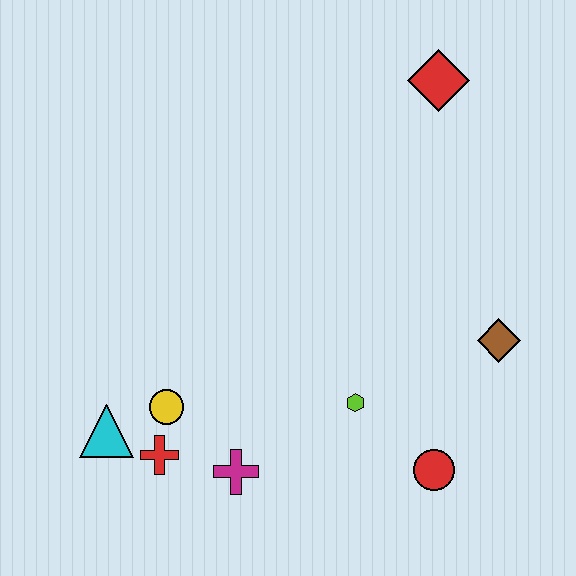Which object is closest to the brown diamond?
The red circle is closest to the brown diamond.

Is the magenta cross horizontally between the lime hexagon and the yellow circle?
Yes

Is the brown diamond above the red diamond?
No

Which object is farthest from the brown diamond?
The cyan triangle is farthest from the brown diamond.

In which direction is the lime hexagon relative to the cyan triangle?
The lime hexagon is to the right of the cyan triangle.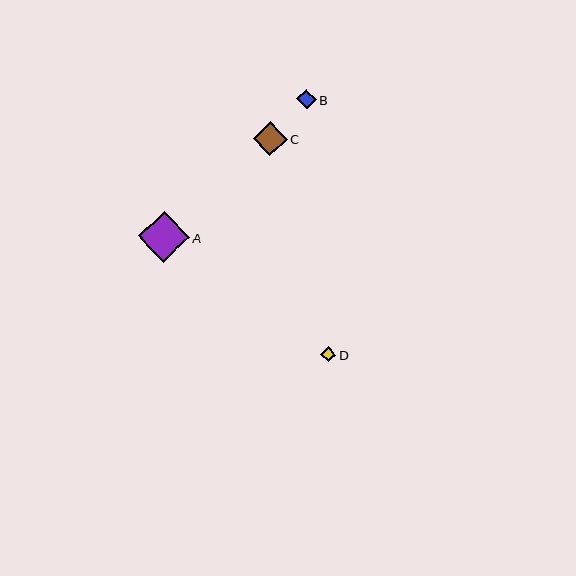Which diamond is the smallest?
Diamond D is the smallest with a size of approximately 15 pixels.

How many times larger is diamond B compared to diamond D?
Diamond B is approximately 1.3 times the size of diamond D.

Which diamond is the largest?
Diamond A is the largest with a size of approximately 51 pixels.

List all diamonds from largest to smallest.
From largest to smallest: A, C, B, D.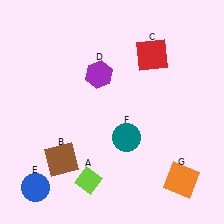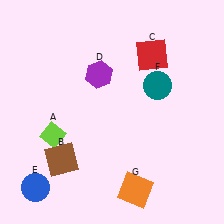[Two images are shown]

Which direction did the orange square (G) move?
The orange square (G) moved left.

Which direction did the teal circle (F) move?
The teal circle (F) moved up.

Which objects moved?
The objects that moved are: the lime diamond (A), the teal circle (F), the orange square (G).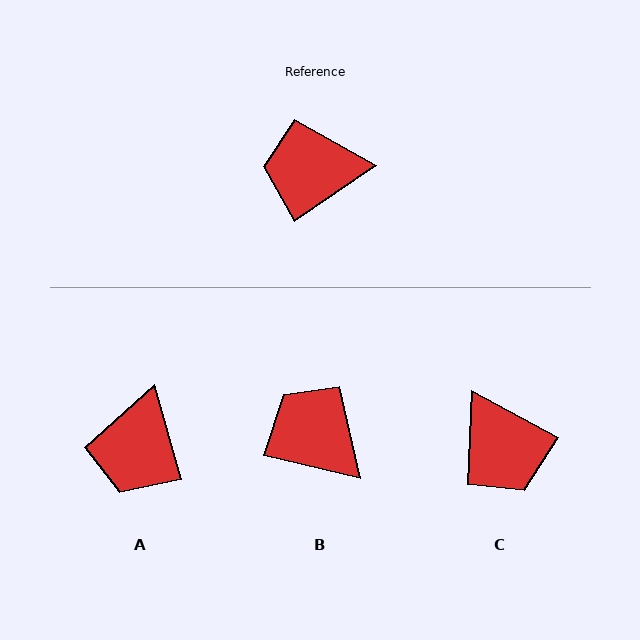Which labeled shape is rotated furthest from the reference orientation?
C, about 118 degrees away.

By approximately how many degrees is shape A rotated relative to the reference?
Approximately 72 degrees counter-clockwise.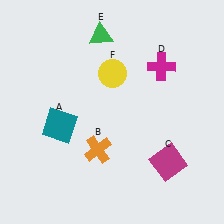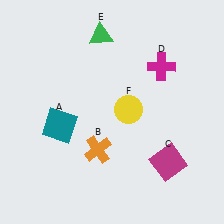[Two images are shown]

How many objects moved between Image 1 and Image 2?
1 object moved between the two images.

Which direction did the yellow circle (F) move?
The yellow circle (F) moved down.